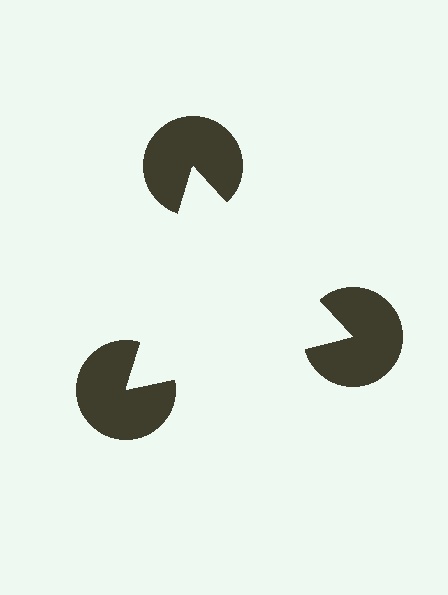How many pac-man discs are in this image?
There are 3 — one at each vertex of the illusory triangle.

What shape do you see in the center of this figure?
An illusory triangle — its edges are inferred from the aligned wedge cuts in the pac-man discs, not physically drawn.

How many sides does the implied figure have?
3 sides.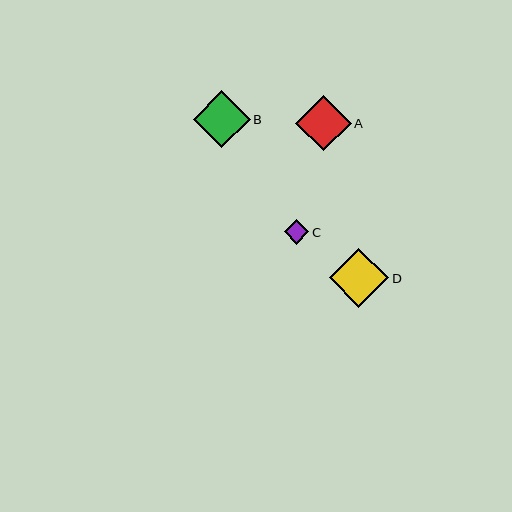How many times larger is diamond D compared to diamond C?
Diamond D is approximately 2.4 times the size of diamond C.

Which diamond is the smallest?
Diamond C is the smallest with a size of approximately 25 pixels.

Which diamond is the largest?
Diamond D is the largest with a size of approximately 60 pixels.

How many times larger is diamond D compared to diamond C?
Diamond D is approximately 2.4 times the size of diamond C.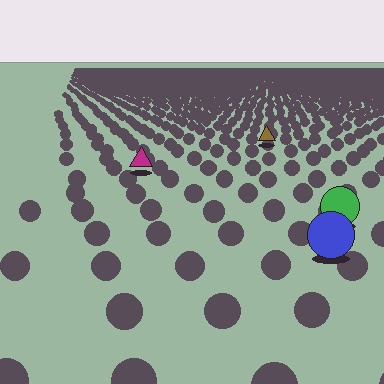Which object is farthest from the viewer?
The brown triangle is farthest from the viewer. It appears smaller and the ground texture around it is denser.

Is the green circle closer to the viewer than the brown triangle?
Yes. The green circle is closer — you can tell from the texture gradient: the ground texture is coarser near it.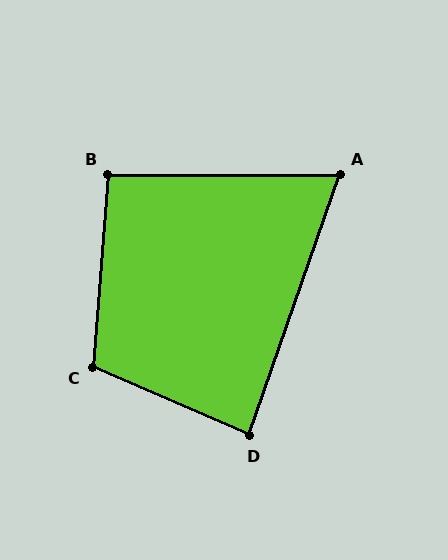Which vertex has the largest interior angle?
C, at approximately 109 degrees.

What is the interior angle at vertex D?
Approximately 86 degrees (approximately right).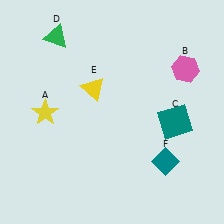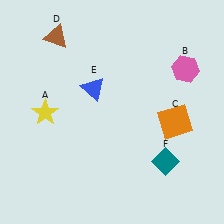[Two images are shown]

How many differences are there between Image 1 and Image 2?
There are 3 differences between the two images.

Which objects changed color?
C changed from teal to orange. D changed from green to brown. E changed from yellow to blue.